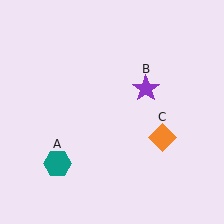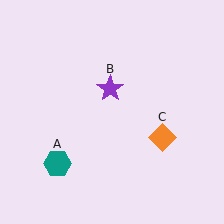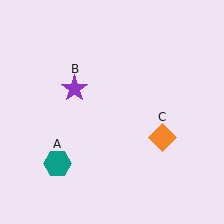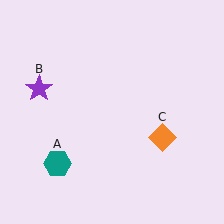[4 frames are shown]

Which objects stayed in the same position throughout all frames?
Teal hexagon (object A) and orange diamond (object C) remained stationary.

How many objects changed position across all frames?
1 object changed position: purple star (object B).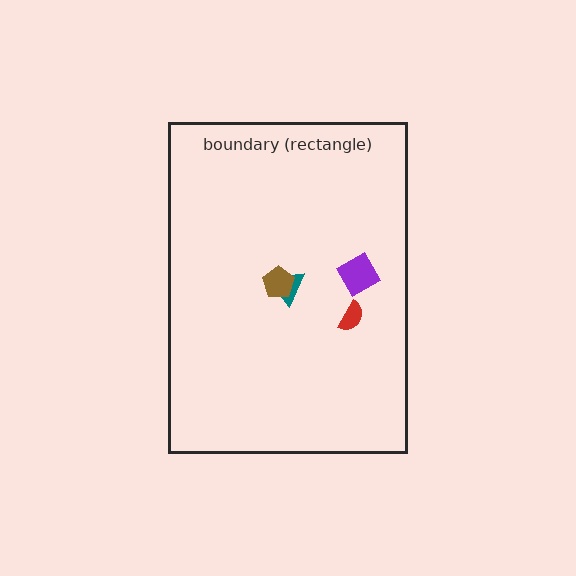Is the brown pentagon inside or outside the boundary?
Inside.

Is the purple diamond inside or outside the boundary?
Inside.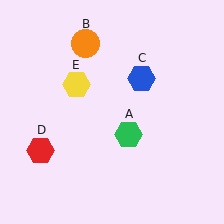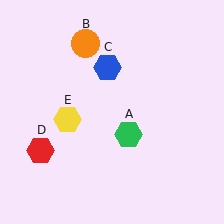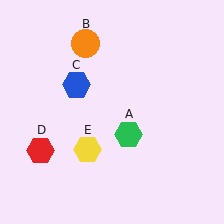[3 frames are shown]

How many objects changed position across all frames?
2 objects changed position: blue hexagon (object C), yellow hexagon (object E).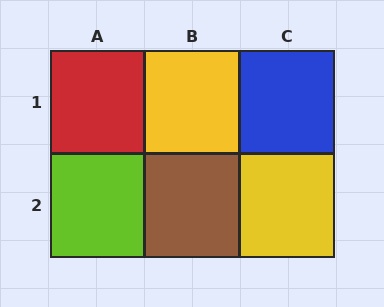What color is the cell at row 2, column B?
Brown.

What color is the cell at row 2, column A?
Lime.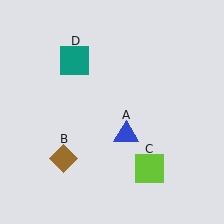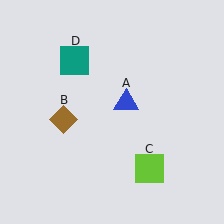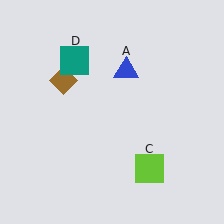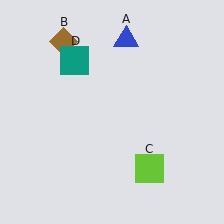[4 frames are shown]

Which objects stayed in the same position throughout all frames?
Lime square (object C) and teal square (object D) remained stationary.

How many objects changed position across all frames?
2 objects changed position: blue triangle (object A), brown diamond (object B).